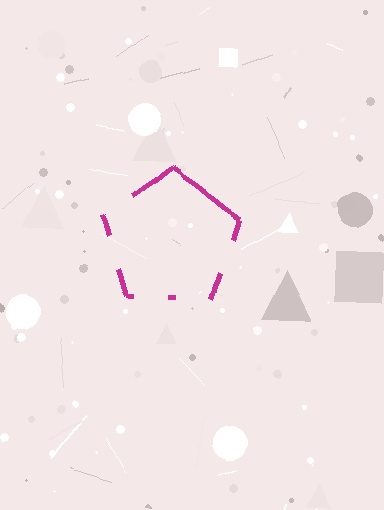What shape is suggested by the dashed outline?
The dashed outline suggests a pentagon.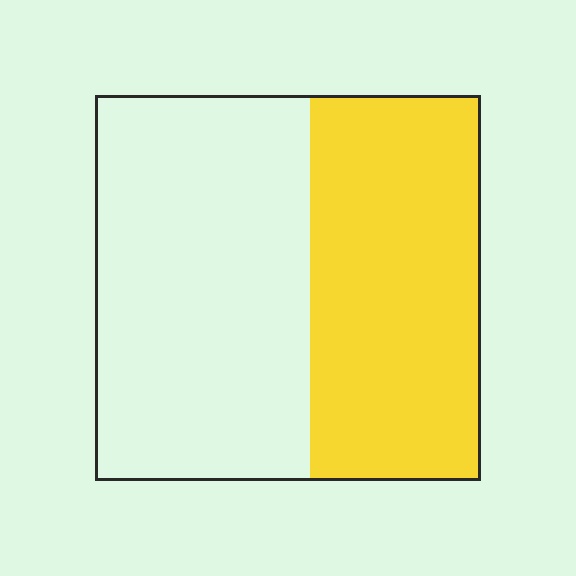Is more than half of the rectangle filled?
No.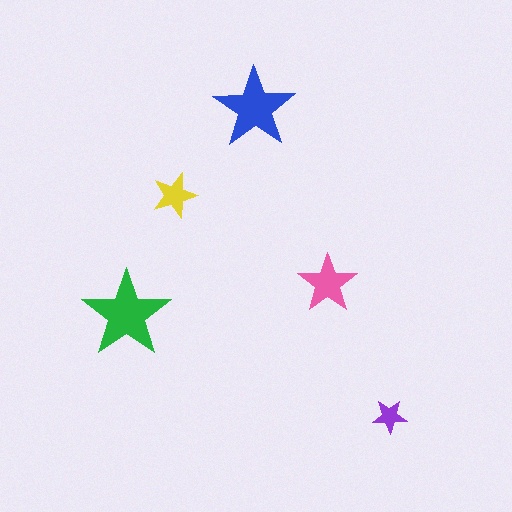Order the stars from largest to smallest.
the green one, the blue one, the pink one, the yellow one, the purple one.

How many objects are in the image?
There are 5 objects in the image.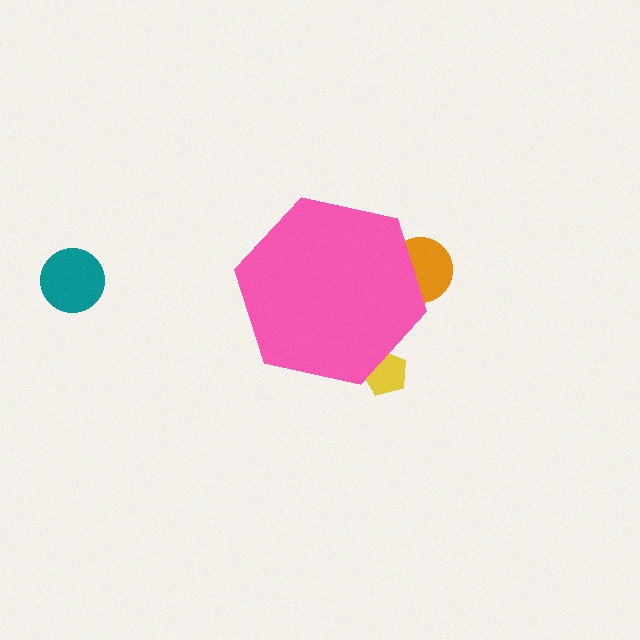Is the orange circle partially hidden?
Yes, the orange circle is partially hidden behind the pink hexagon.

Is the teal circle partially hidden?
No, the teal circle is fully visible.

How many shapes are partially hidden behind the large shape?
2 shapes are partially hidden.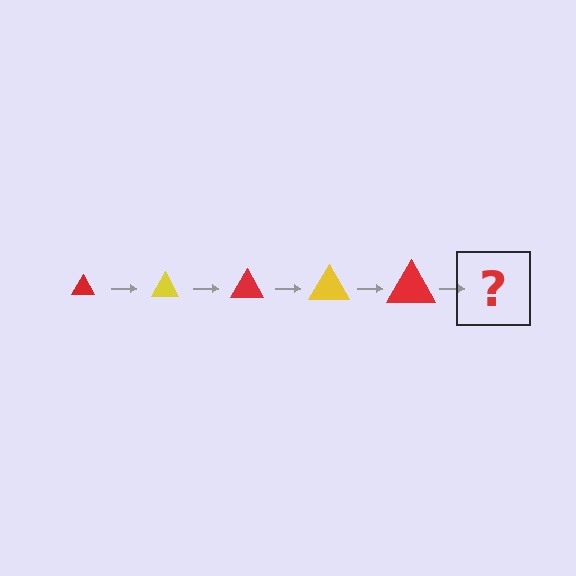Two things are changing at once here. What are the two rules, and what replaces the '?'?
The two rules are that the triangle grows larger each step and the color cycles through red and yellow. The '?' should be a yellow triangle, larger than the previous one.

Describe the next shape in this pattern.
It should be a yellow triangle, larger than the previous one.